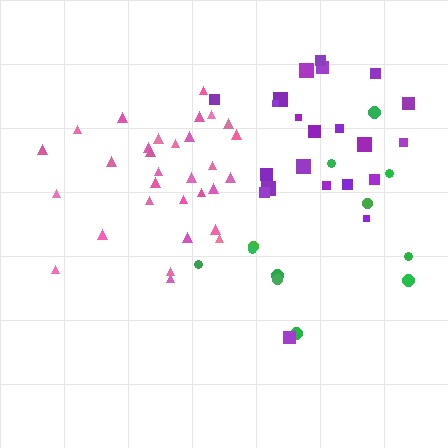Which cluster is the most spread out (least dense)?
Green.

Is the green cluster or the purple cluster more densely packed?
Purple.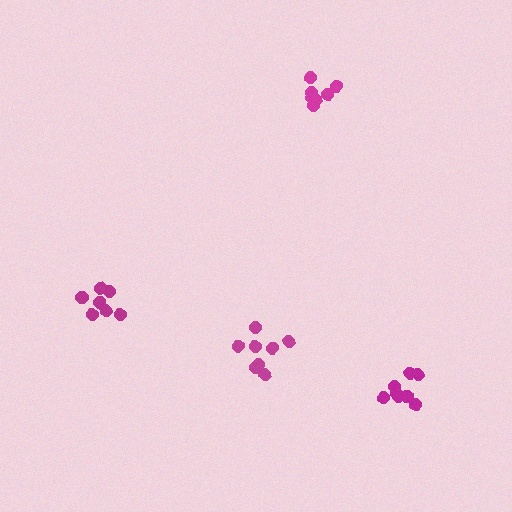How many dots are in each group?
Group 1: 7 dots, Group 2: 7 dots, Group 3: 9 dots, Group 4: 8 dots (31 total).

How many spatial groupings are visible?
There are 4 spatial groupings.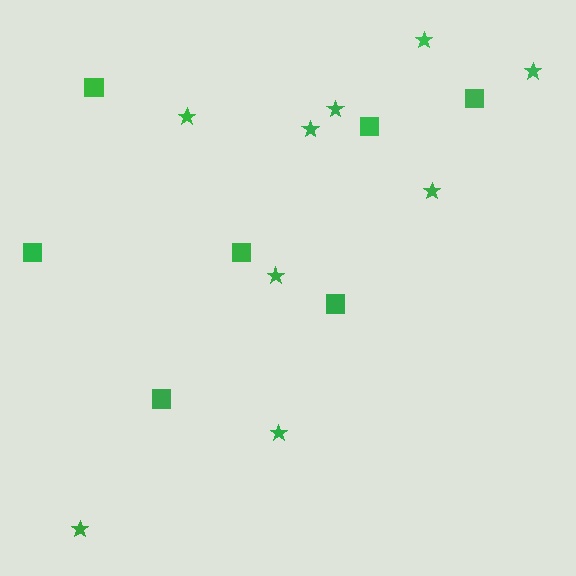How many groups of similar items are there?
There are 2 groups: one group of squares (7) and one group of stars (9).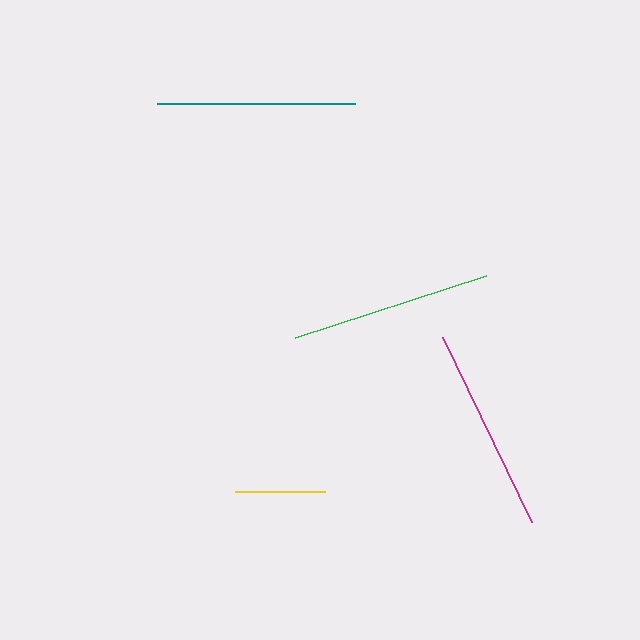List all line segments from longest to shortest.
From longest to shortest: magenta, green, teal, yellow.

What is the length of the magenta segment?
The magenta segment is approximately 205 pixels long.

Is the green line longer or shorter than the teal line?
The green line is longer than the teal line.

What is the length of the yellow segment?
The yellow segment is approximately 91 pixels long.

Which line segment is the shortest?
The yellow line is the shortest at approximately 91 pixels.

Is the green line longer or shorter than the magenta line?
The magenta line is longer than the green line.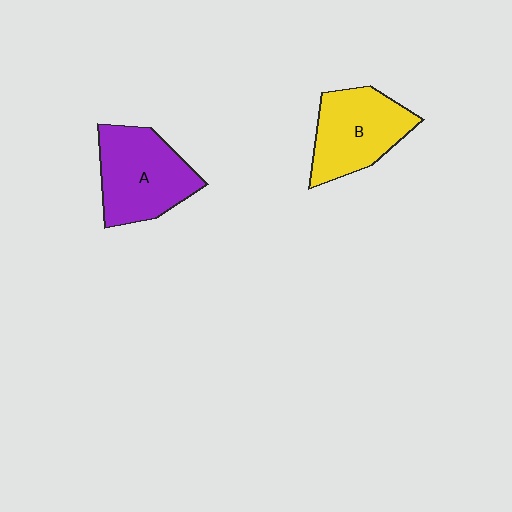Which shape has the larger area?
Shape A (purple).